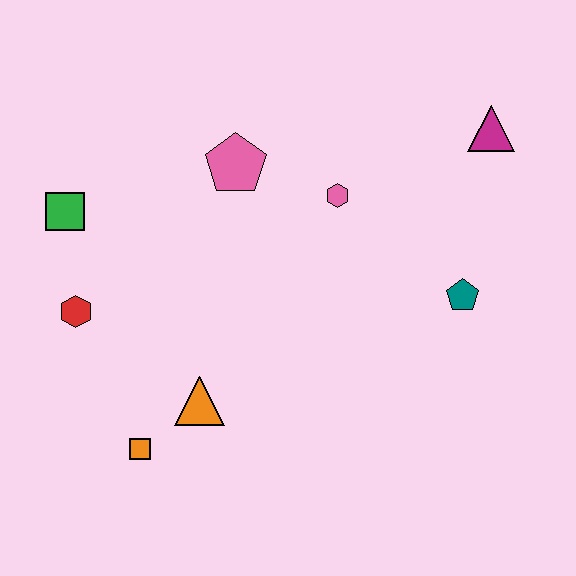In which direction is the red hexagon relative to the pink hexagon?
The red hexagon is to the left of the pink hexagon.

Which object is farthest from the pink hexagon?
The orange square is farthest from the pink hexagon.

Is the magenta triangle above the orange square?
Yes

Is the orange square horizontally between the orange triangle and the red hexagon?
Yes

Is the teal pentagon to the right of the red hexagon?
Yes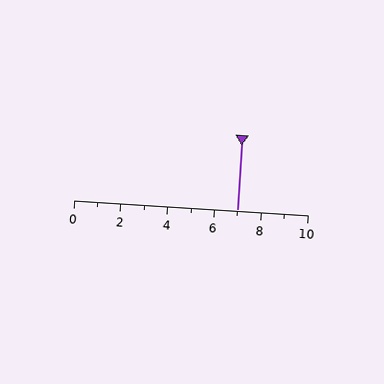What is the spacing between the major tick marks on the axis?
The major ticks are spaced 2 apart.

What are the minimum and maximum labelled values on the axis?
The axis runs from 0 to 10.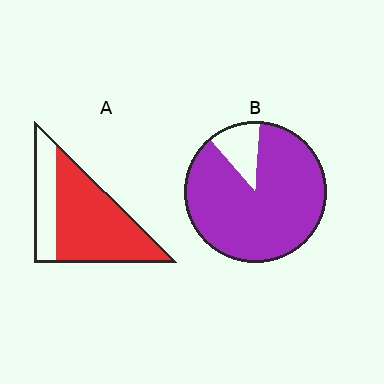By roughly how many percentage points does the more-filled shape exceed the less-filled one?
By roughly 15 percentage points (B over A).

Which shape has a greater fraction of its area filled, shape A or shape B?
Shape B.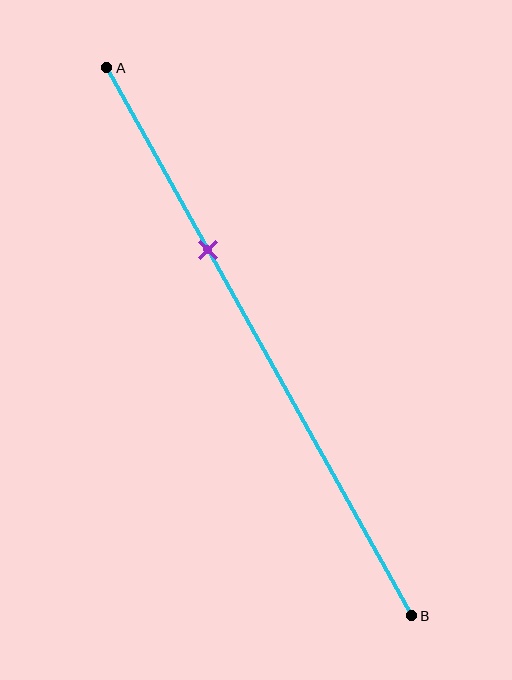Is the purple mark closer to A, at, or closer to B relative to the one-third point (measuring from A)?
The purple mark is approximately at the one-third point of segment AB.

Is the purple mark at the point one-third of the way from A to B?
Yes, the mark is approximately at the one-third point.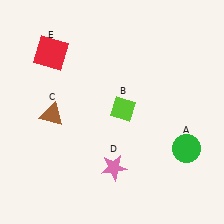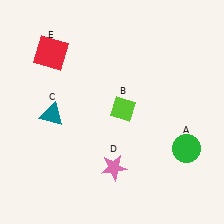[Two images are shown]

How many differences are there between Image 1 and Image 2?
There is 1 difference between the two images.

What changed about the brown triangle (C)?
In Image 1, C is brown. In Image 2, it changed to teal.